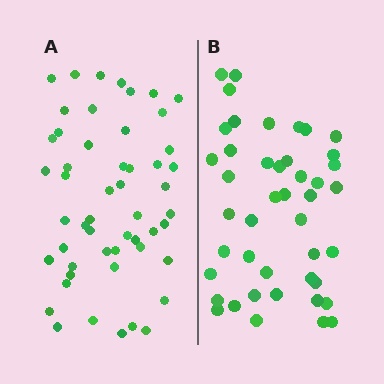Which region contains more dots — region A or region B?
Region A (the left region) has more dots.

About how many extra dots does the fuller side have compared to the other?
Region A has roughly 8 or so more dots than region B.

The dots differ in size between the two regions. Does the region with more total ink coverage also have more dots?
No. Region B has more total ink coverage because its dots are larger, but region A actually contains more individual dots. Total area can be misleading — the number of items is what matters here.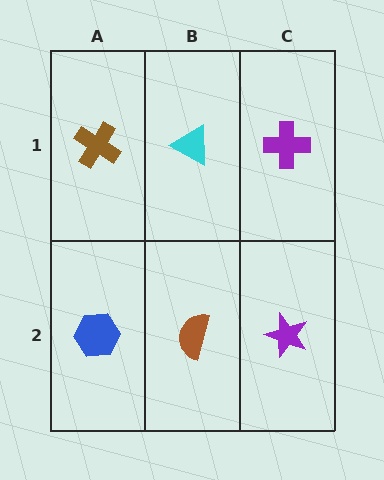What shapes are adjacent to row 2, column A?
A brown cross (row 1, column A), a brown semicircle (row 2, column B).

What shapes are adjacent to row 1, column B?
A brown semicircle (row 2, column B), a brown cross (row 1, column A), a purple cross (row 1, column C).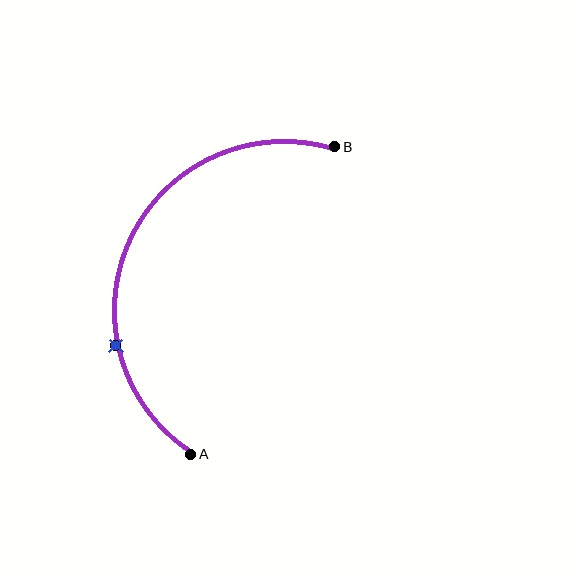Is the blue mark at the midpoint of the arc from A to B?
No. The blue mark lies on the arc but is closer to endpoint A. The arc midpoint would be at the point on the curve equidistant along the arc from both A and B.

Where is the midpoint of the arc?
The arc midpoint is the point on the curve farthest from the straight line joining A and B. It sits to the left of that line.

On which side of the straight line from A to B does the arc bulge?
The arc bulges to the left of the straight line connecting A and B.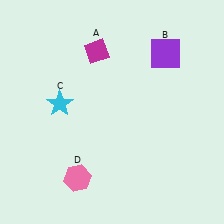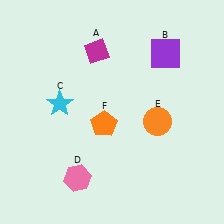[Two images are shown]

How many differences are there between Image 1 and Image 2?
There are 2 differences between the two images.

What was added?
An orange circle (E), an orange pentagon (F) were added in Image 2.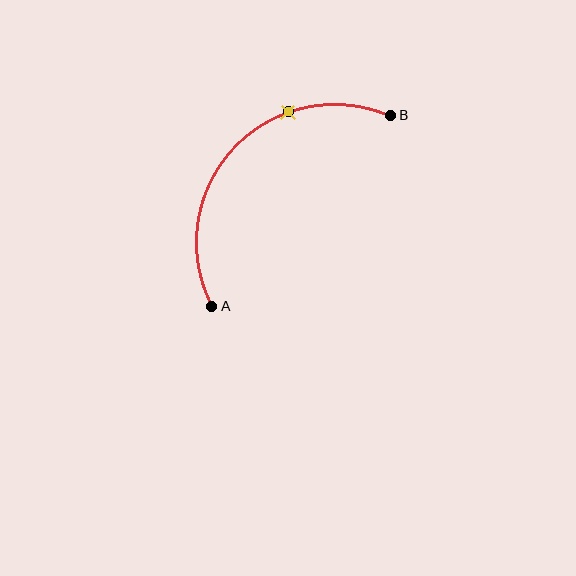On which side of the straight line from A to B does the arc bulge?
The arc bulges above and to the left of the straight line connecting A and B.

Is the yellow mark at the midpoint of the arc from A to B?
No. The yellow mark lies on the arc but is closer to endpoint B. The arc midpoint would be at the point on the curve equidistant along the arc from both A and B.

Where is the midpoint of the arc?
The arc midpoint is the point on the curve farthest from the straight line joining A and B. It sits above and to the left of that line.